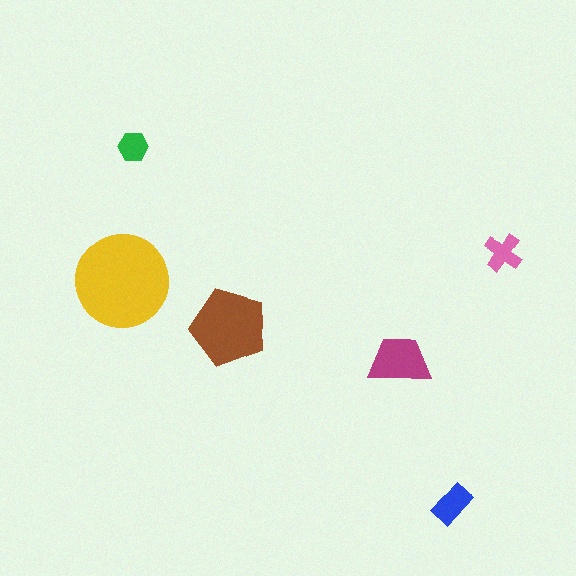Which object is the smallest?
The green hexagon.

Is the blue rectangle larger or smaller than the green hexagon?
Larger.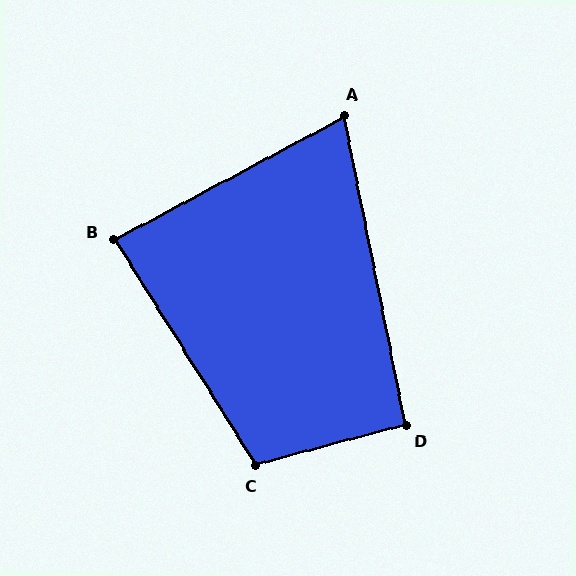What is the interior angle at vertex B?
Approximately 86 degrees (approximately right).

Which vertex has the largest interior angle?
C, at approximately 107 degrees.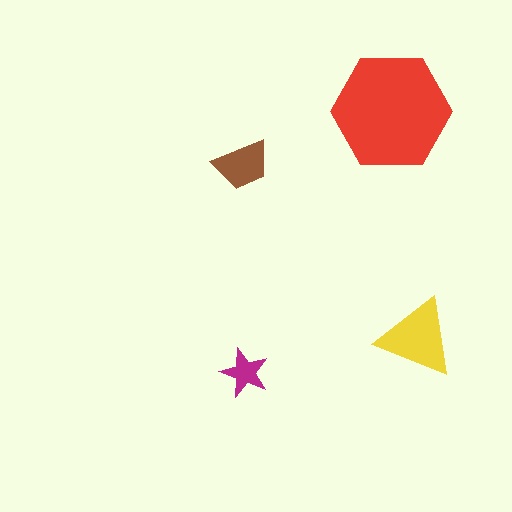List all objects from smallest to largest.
The magenta star, the brown trapezoid, the yellow triangle, the red hexagon.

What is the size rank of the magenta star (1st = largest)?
4th.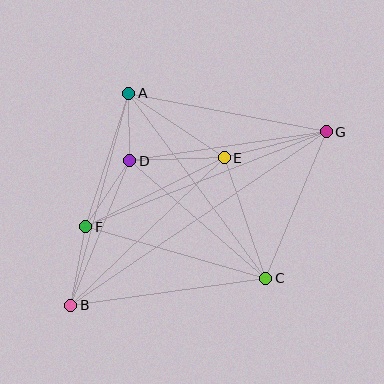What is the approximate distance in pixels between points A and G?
The distance between A and G is approximately 201 pixels.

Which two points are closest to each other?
Points A and D are closest to each other.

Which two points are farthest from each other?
Points B and G are farthest from each other.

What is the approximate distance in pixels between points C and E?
The distance between C and E is approximately 127 pixels.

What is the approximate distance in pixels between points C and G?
The distance between C and G is approximately 158 pixels.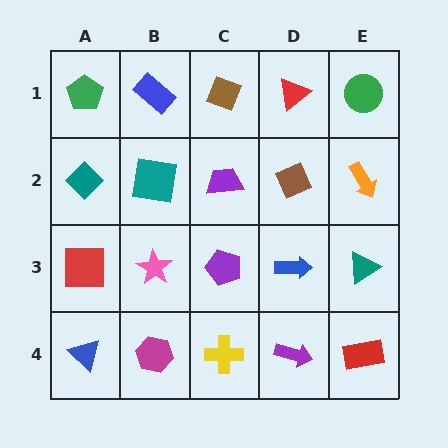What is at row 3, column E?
A teal triangle.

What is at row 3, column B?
A pink star.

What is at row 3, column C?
A purple pentagon.